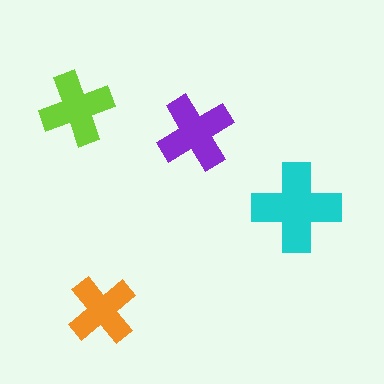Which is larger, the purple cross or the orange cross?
The purple one.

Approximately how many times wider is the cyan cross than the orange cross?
About 1.5 times wider.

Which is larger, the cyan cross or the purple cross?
The cyan one.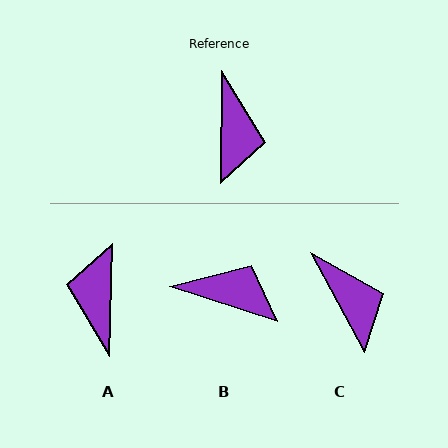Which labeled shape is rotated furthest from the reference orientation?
A, about 179 degrees away.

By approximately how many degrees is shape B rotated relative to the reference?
Approximately 72 degrees counter-clockwise.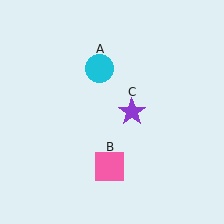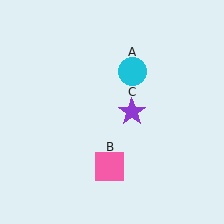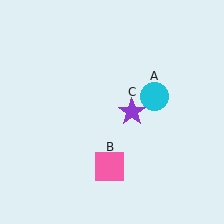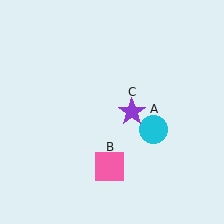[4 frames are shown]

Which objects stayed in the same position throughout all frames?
Pink square (object B) and purple star (object C) remained stationary.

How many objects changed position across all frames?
1 object changed position: cyan circle (object A).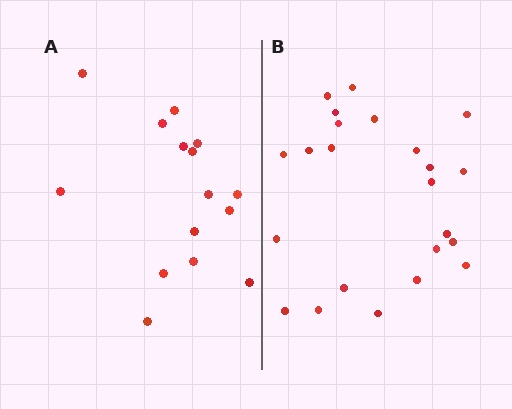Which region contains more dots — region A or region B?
Region B (the right region) has more dots.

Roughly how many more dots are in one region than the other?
Region B has roughly 8 or so more dots than region A.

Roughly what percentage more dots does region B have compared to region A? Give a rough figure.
About 55% more.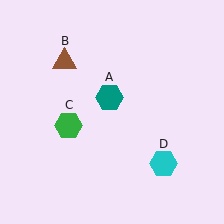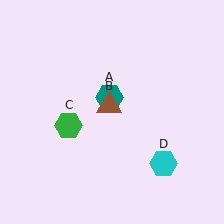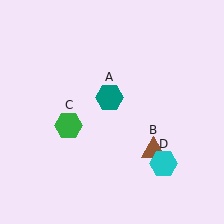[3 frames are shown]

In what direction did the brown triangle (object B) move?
The brown triangle (object B) moved down and to the right.